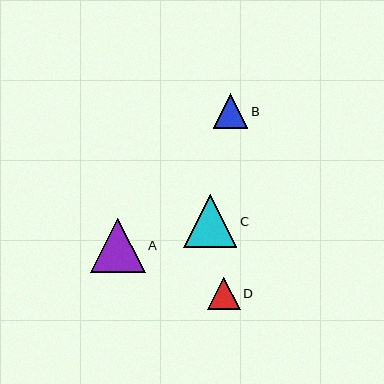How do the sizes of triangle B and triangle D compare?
Triangle B and triangle D are approximately the same size.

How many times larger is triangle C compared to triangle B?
Triangle C is approximately 1.5 times the size of triangle B.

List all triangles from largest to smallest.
From largest to smallest: A, C, B, D.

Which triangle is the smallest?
Triangle D is the smallest with a size of approximately 33 pixels.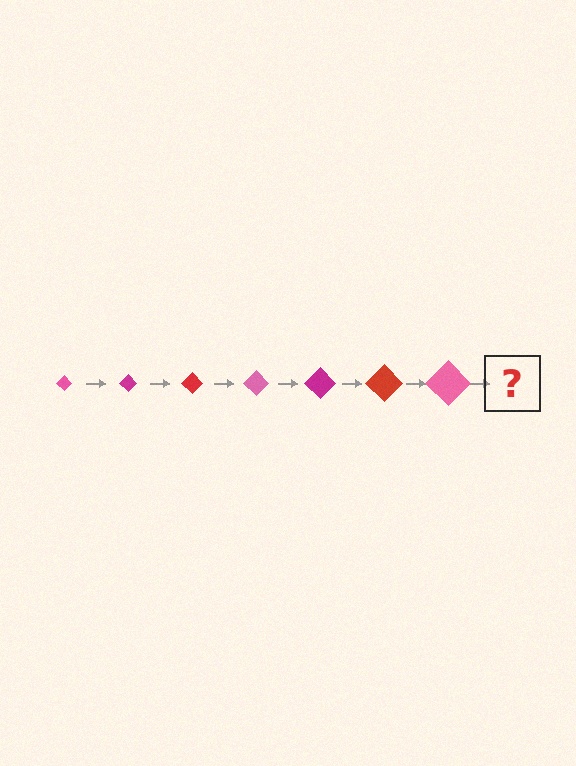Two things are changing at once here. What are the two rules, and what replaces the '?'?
The two rules are that the diamond grows larger each step and the color cycles through pink, magenta, and red. The '?' should be a magenta diamond, larger than the previous one.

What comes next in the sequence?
The next element should be a magenta diamond, larger than the previous one.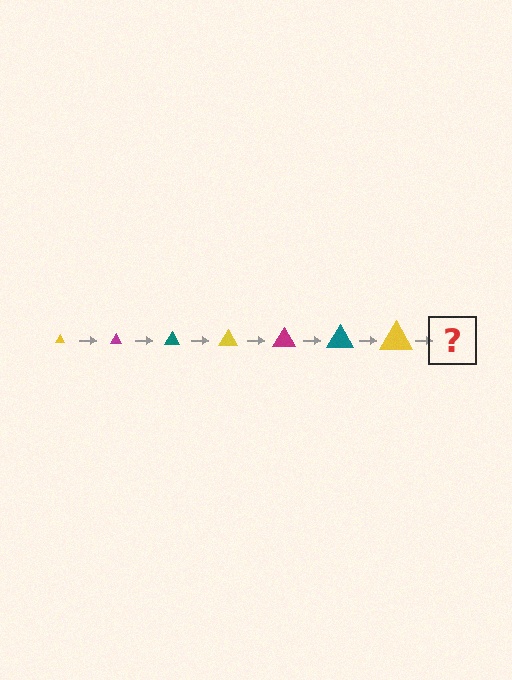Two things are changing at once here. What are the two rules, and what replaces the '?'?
The two rules are that the triangle grows larger each step and the color cycles through yellow, magenta, and teal. The '?' should be a magenta triangle, larger than the previous one.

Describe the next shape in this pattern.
It should be a magenta triangle, larger than the previous one.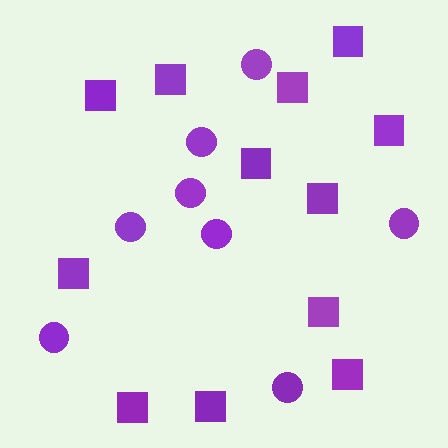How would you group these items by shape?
There are 2 groups: one group of squares (12) and one group of circles (8).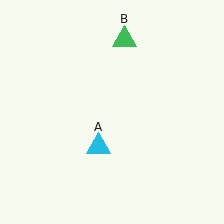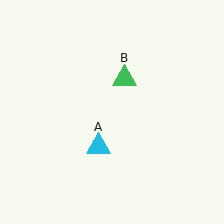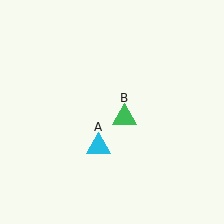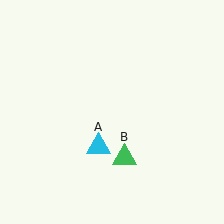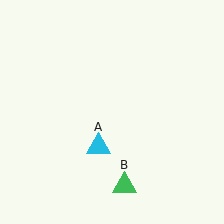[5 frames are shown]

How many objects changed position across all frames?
1 object changed position: green triangle (object B).